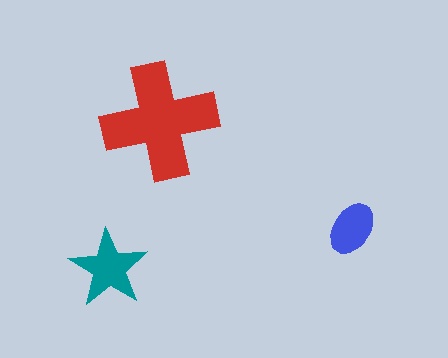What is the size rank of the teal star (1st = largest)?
2nd.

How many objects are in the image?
There are 3 objects in the image.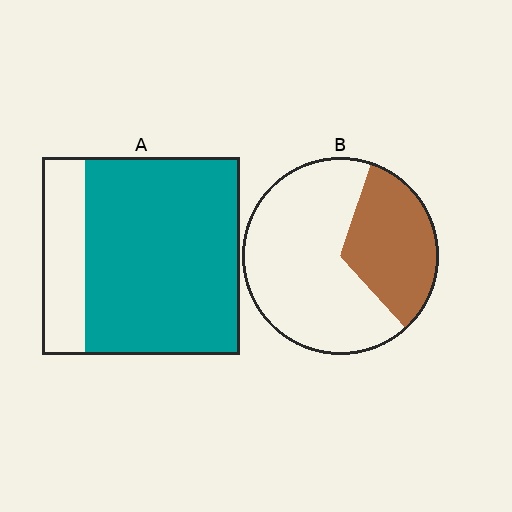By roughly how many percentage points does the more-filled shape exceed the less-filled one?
By roughly 45 percentage points (A over B).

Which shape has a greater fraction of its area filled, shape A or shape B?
Shape A.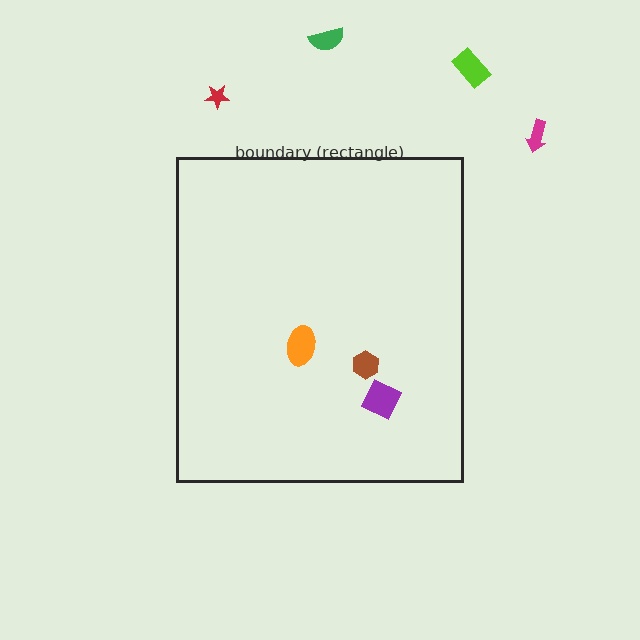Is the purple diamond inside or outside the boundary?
Inside.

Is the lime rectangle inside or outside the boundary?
Outside.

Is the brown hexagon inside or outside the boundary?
Inside.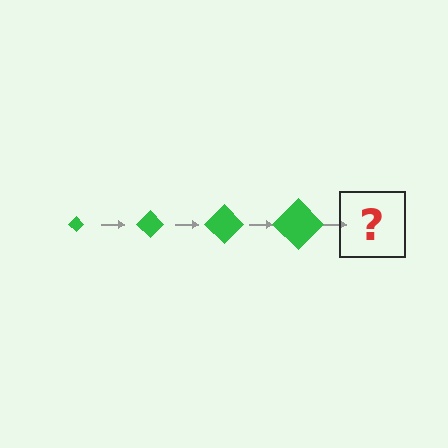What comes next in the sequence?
The next element should be a green diamond, larger than the previous one.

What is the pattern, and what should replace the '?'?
The pattern is that the diamond gets progressively larger each step. The '?' should be a green diamond, larger than the previous one.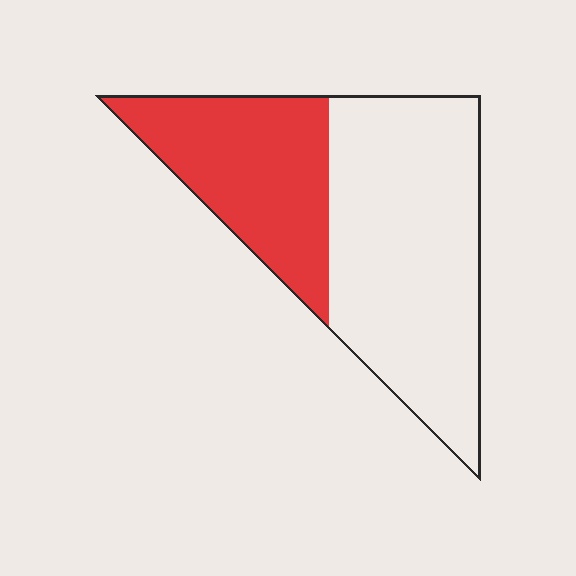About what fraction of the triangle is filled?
About three eighths (3/8).